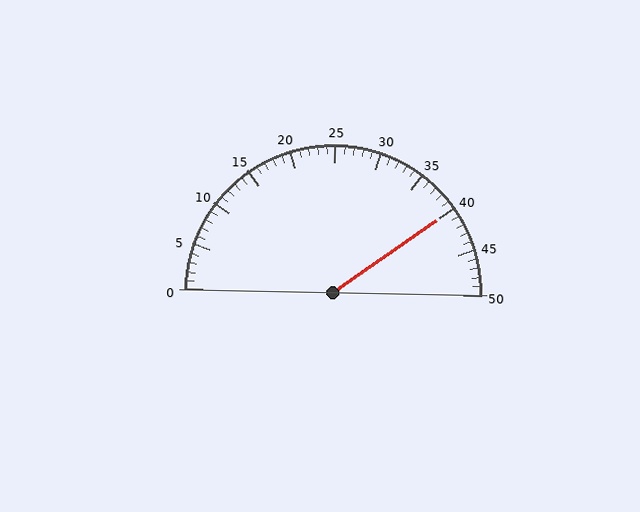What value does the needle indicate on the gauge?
The needle indicates approximately 40.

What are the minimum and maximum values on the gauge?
The gauge ranges from 0 to 50.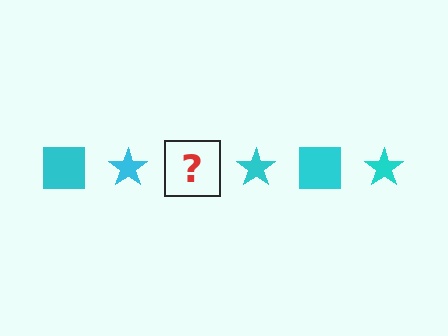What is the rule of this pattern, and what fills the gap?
The rule is that the pattern cycles through square, star shapes in cyan. The gap should be filled with a cyan square.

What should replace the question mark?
The question mark should be replaced with a cyan square.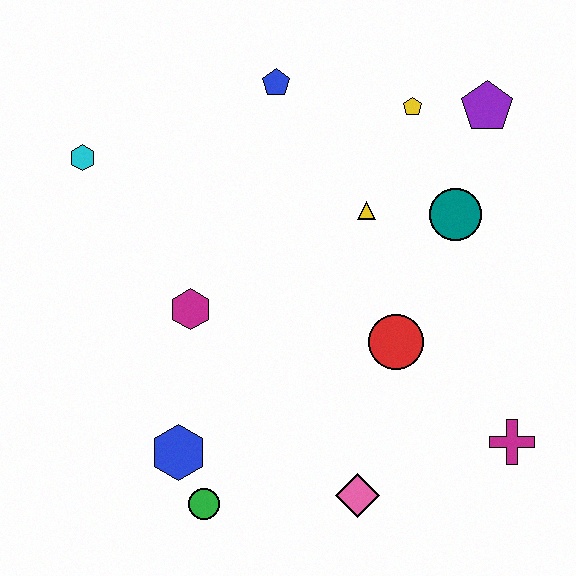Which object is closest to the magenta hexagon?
The blue hexagon is closest to the magenta hexagon.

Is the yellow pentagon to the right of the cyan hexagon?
Yes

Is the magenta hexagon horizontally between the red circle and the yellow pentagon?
No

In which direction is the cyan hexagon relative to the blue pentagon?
The cyan hexagon is to the left of the blue pentagon.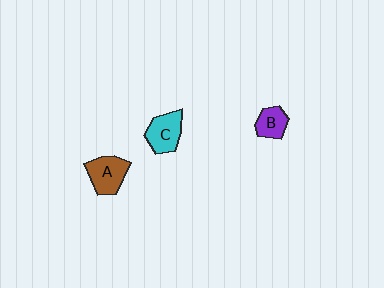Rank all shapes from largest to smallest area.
From largest to smallest: A (brown), C (cyan), B (purple).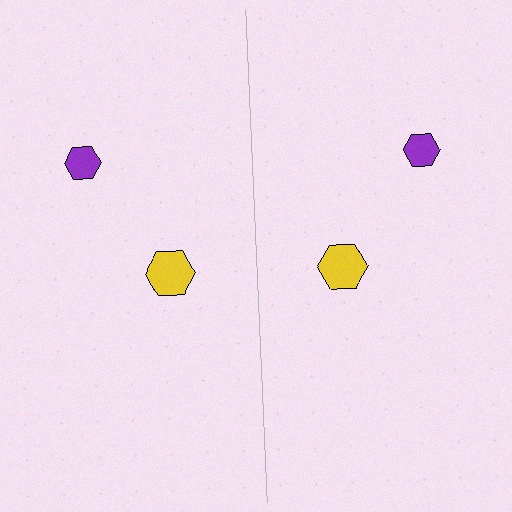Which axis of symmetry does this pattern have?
The pattern has a vertical axis of symmetry running through the center of the image.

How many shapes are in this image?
There are 4 shapes in this image.